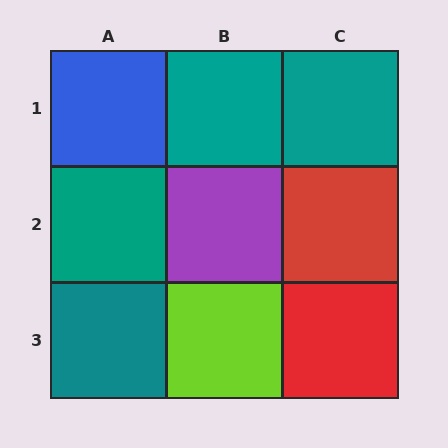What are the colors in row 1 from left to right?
Blue, teal, teal.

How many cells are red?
2 cells are red.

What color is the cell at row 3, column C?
Red.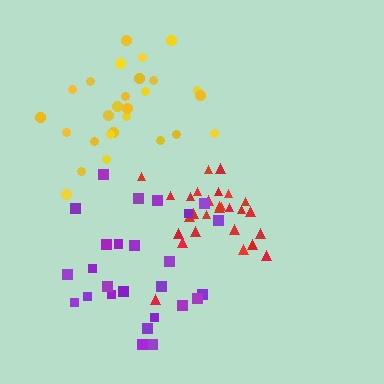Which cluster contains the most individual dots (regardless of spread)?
Red (28).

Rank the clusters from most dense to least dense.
red, yellow, purple.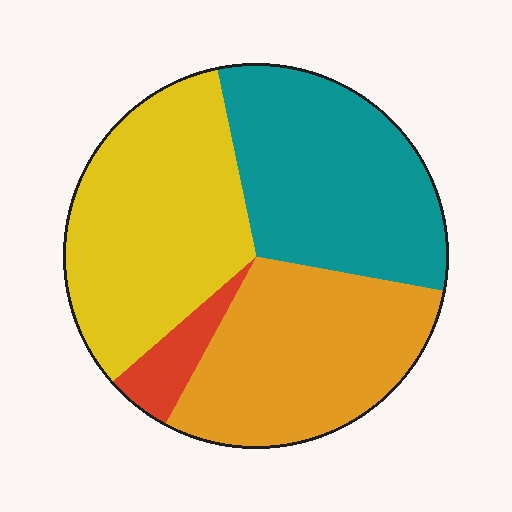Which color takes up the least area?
Red, at roughly 5%.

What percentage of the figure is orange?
Orange takes up about one third (1/3) of the figure.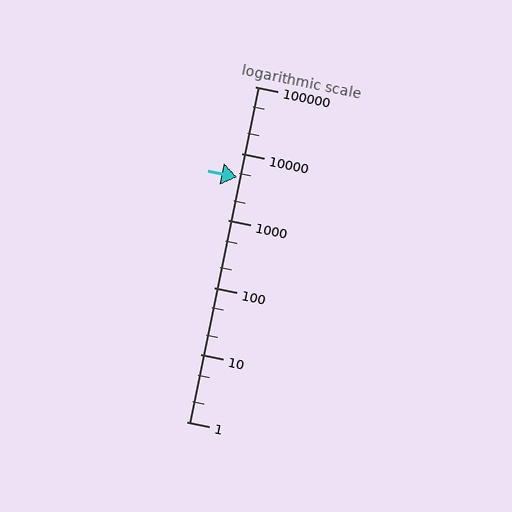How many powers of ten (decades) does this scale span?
The scale spans 5 decades, from 1 to 100000.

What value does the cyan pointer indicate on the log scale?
The pointer indicates approximately 4400.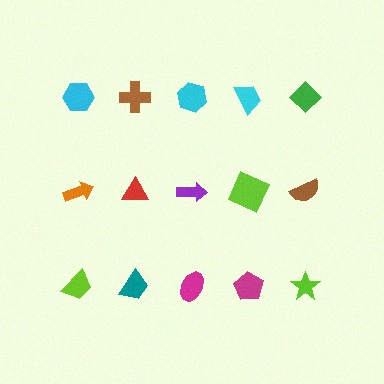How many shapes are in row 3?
5 shapes.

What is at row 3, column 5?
A lime star.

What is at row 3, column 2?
A teal trapezoid.